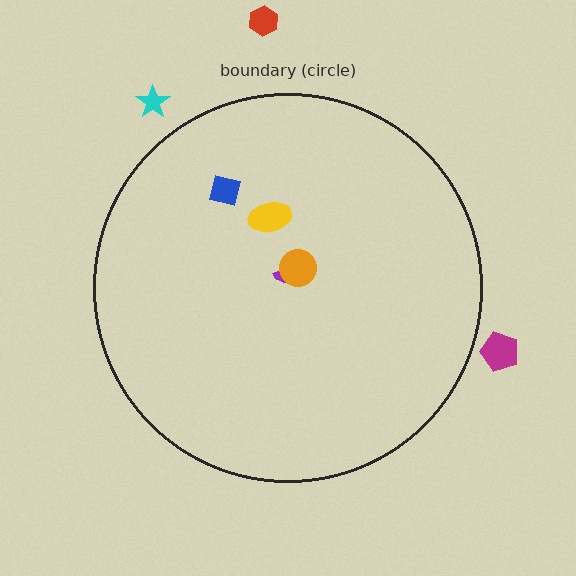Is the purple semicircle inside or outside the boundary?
Inside.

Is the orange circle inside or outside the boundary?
Inside.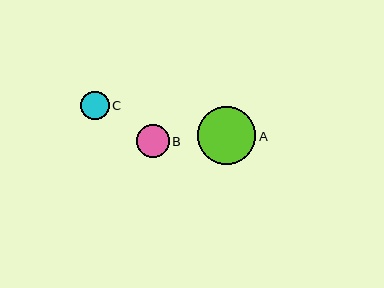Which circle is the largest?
Circle A is the largest with a size of approximately 58 pixels.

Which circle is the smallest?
Circle C is the smallest with a size of approximately 28 pixels.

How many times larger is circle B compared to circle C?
Circle B is approximately 1.2 times the size of circle C.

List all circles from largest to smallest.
From largest to smallest: A, B, C.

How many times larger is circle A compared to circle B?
Circle A is approximately 1.8 times the size of circle B.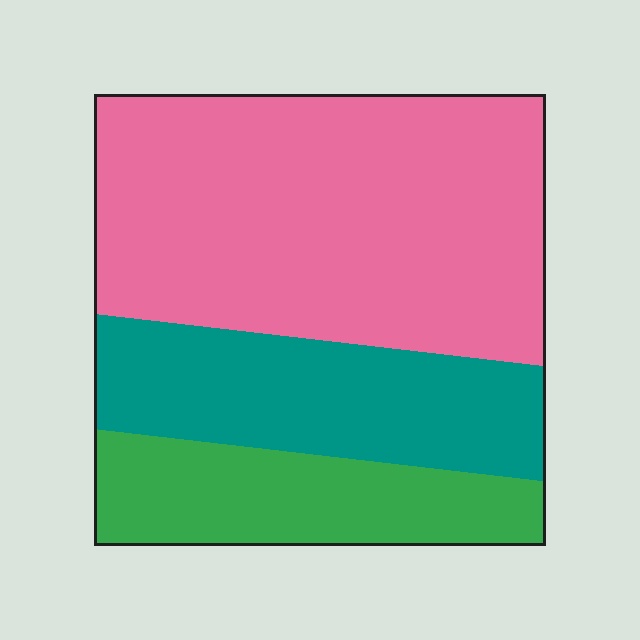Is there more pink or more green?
Pink.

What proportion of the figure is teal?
Teal takes up between a sixth and a third of the figure.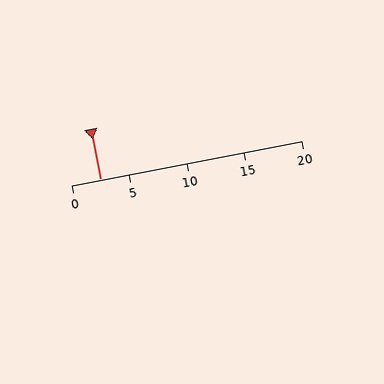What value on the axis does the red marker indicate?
The marker indicates approximately 2.5.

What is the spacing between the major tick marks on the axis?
The major ticks are spaced 5 apart.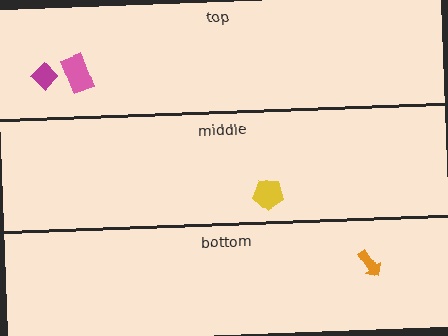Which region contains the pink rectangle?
The top region.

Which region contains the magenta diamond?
The top region.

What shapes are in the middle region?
The yellow pentagon.